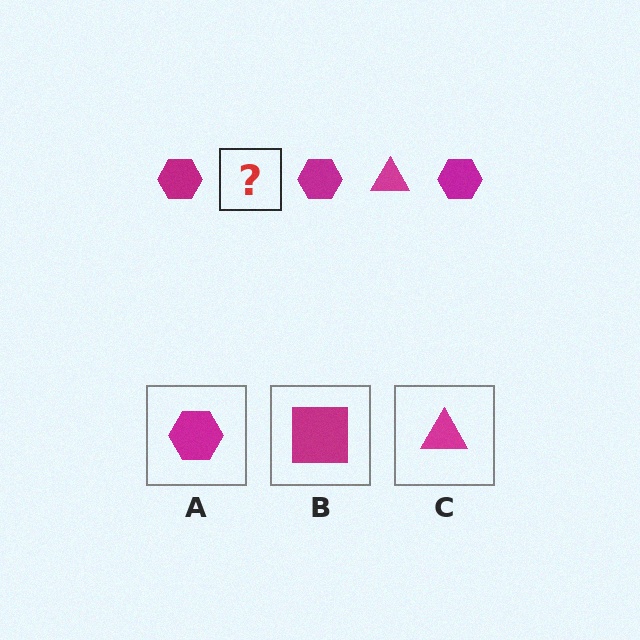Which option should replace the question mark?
Option C.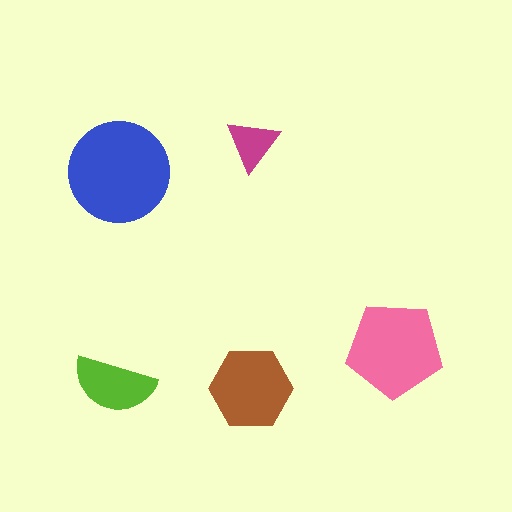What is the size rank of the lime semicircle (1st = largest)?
4th.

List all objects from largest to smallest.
The blue circle, the pink pentagon, the brown hexagon, the lime semicircle, the magenta triangle.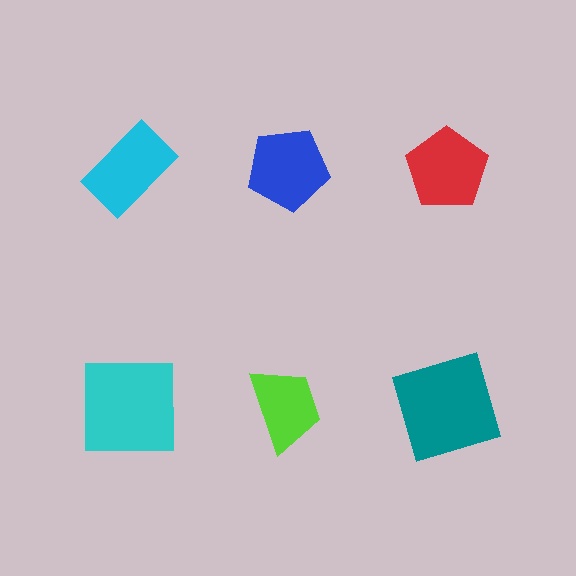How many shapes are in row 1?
3 shapes.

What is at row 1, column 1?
A cyan rectangle.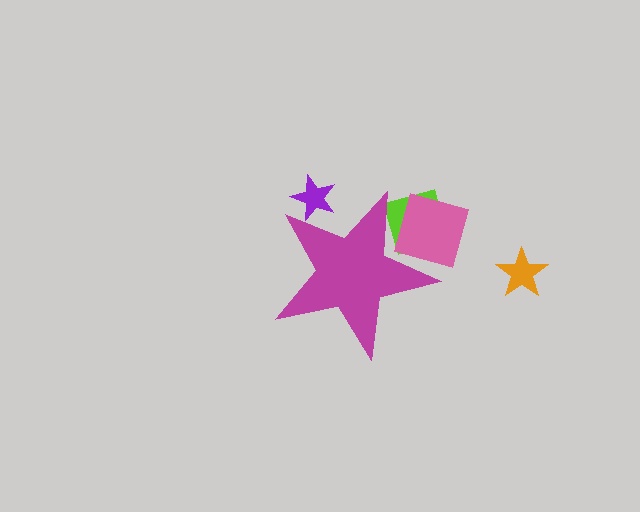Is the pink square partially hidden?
Yes, the pink square is partially hidden behind the magenta star.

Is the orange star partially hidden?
No, the orange star is fully visible.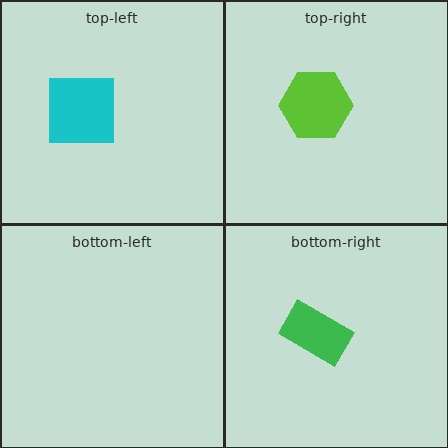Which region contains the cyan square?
The top-left region.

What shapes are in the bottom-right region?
The green rectangle.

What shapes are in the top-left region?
The cyan square.